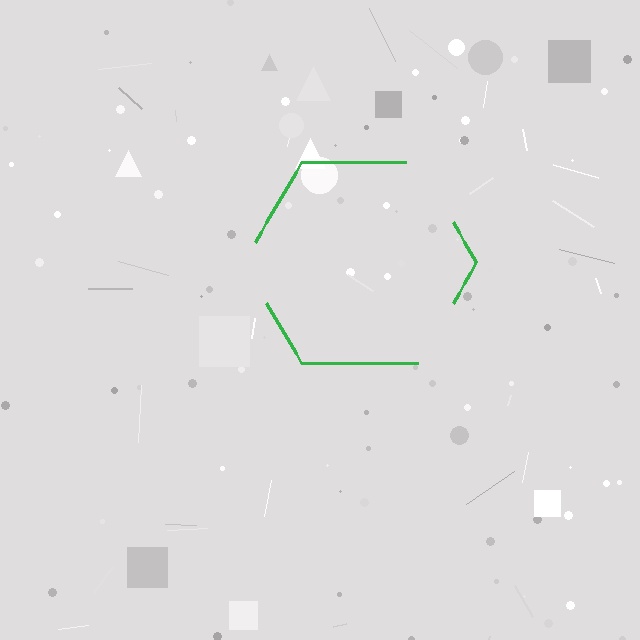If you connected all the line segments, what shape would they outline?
They would outline a hexagon.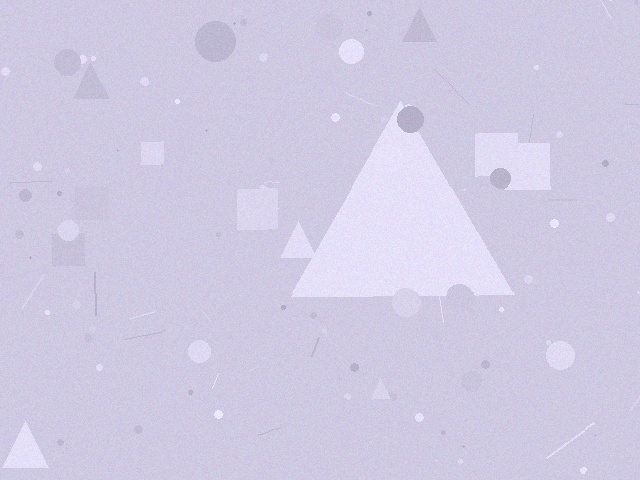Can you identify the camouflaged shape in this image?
The camouflaged shape is a triangle.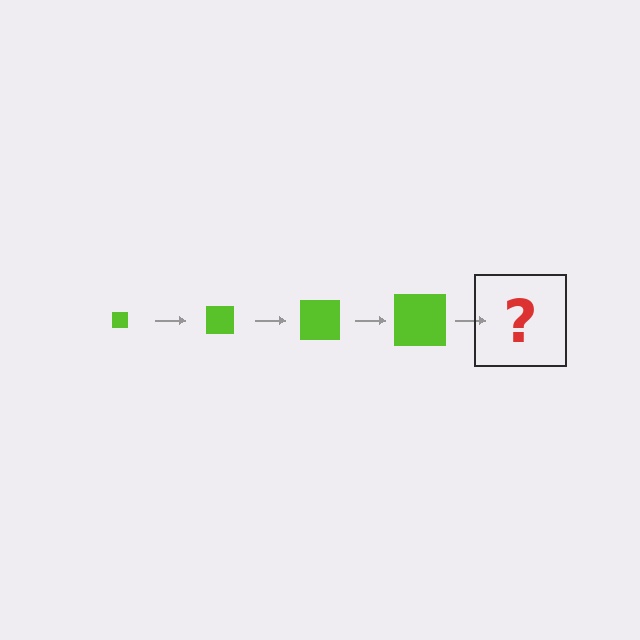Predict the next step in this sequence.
The next step is a lime square, larger than the previous one.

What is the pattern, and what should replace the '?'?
The pattern is that the square gets progressively larger each step. The '?' should be a lime square, larger than the previous one.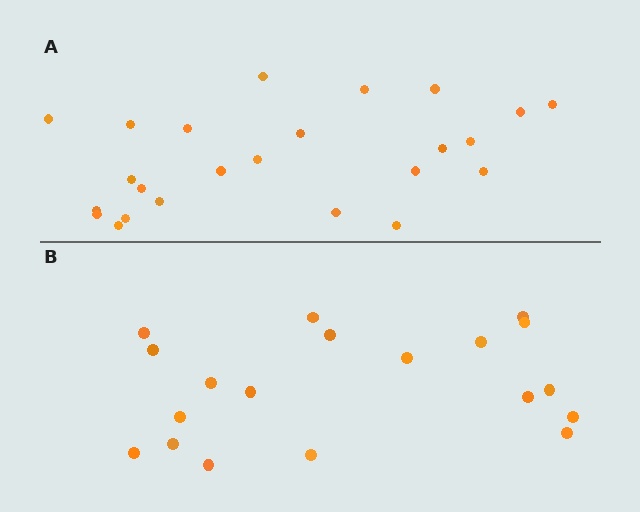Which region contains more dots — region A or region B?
Region A (the top region) has more dots.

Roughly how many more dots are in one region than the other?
Region A has about 5 more dots than region B.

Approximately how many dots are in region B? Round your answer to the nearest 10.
About 20 dots. (The exact count is 19, which rounds to 20.)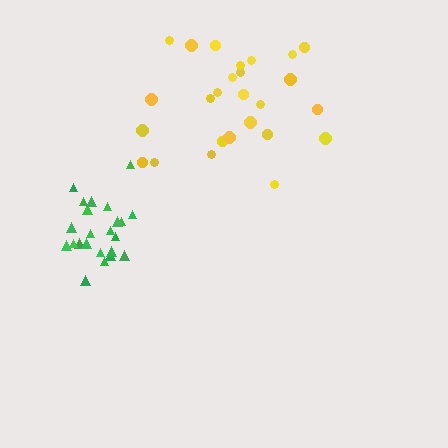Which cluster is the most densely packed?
Green.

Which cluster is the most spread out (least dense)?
Yellow.